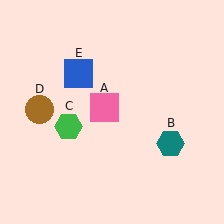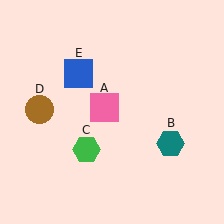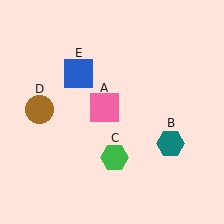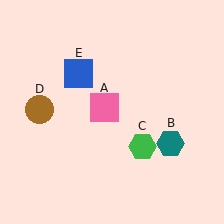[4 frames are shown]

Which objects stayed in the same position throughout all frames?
Pink square (object A) and teal hexagon (object B) and brown circle (object D) and blue square (object E) remained stationary.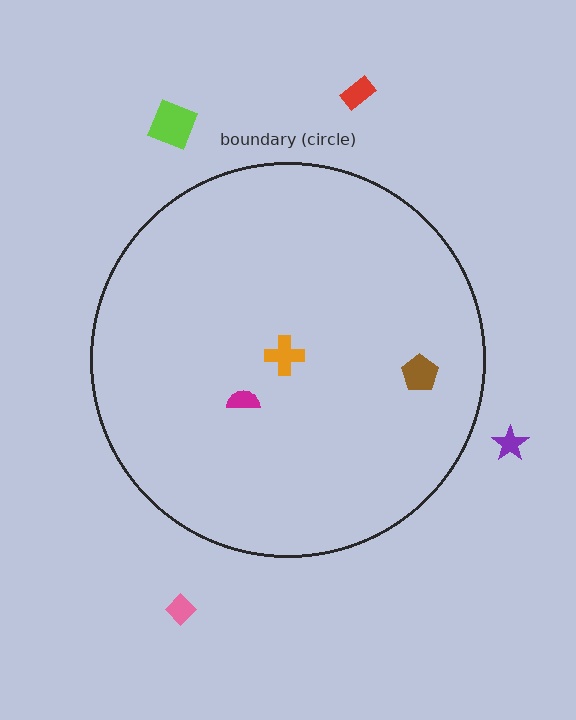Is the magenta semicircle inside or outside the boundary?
Inside.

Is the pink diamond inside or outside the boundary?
Outside.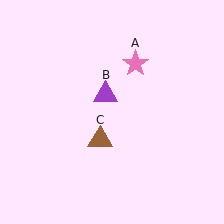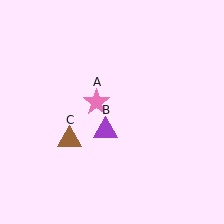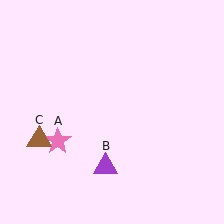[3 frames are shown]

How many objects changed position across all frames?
3 objects changed position: pink star (object A), purple triangle (object B), brown triangle (object C).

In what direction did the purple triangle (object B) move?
The purple triangle (object B) moved down.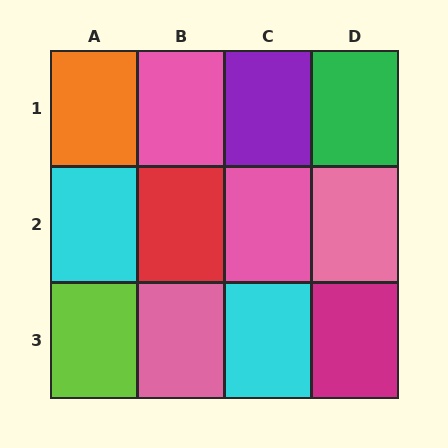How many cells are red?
1 cell is red.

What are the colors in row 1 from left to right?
Orange, pink, purple, green.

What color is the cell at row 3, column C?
Cyan.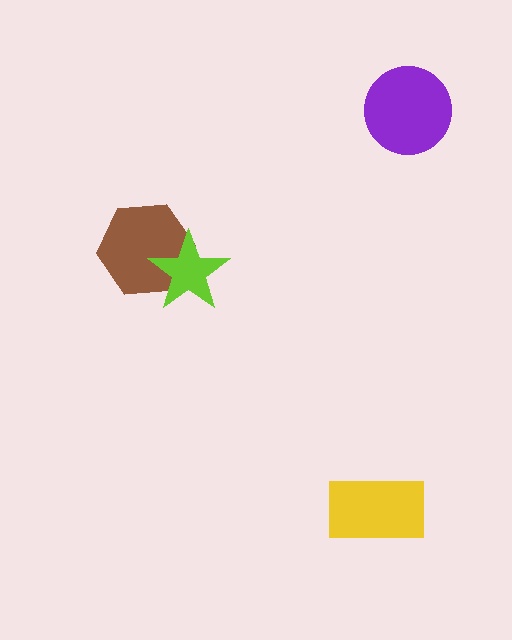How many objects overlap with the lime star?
1 object overlaps with the lime star.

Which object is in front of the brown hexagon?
The lime star is in front of the brown hexagon.